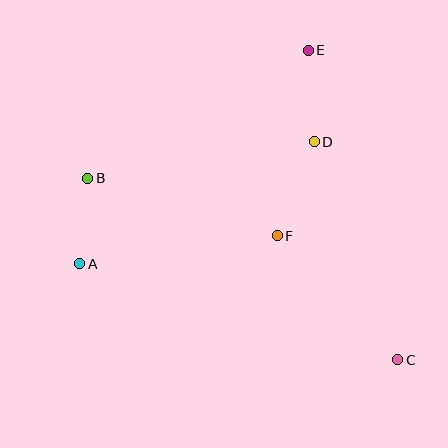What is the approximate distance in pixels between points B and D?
The distance between B and D is approximately 230 pixels.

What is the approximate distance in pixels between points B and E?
The distance between B and E is approximately 255 pixels.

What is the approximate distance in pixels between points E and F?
The distance between E and F is approximately 188 pixels.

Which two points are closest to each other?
Points A and B are closest to each other.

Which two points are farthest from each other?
Points B and C are farthest from each other.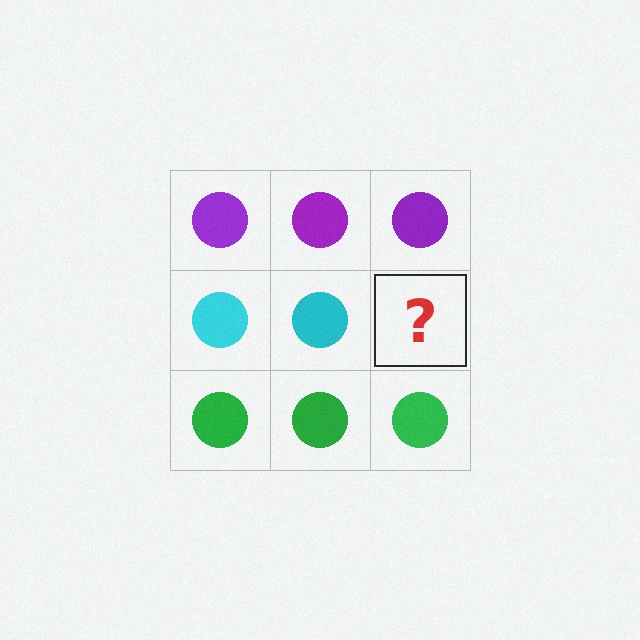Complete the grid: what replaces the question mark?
The question mark should be replaced with a cyan circle.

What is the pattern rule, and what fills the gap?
The rule is that each row has a consistent color. The gap should be filled with a cyan circle.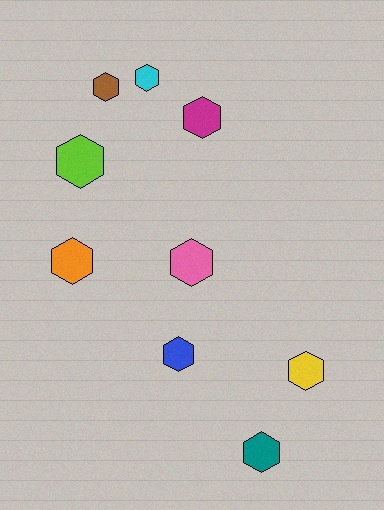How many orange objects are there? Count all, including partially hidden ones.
There is 1 orange object.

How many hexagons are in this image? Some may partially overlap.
There are 9 hexagons.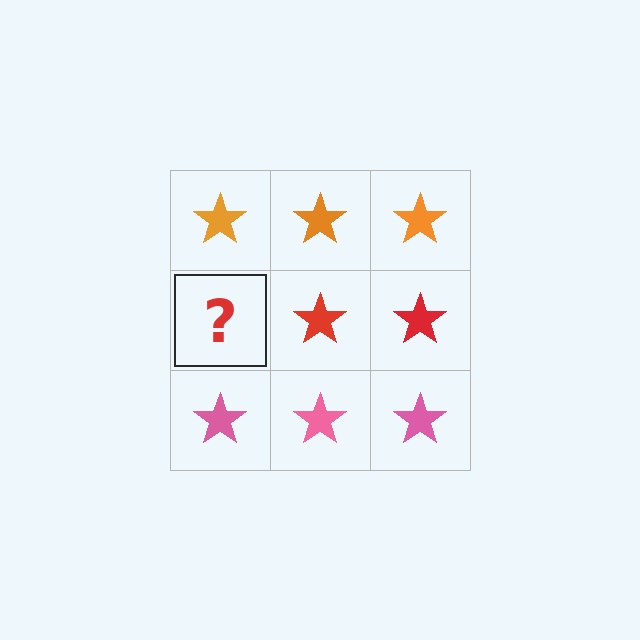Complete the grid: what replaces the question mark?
The question mark should be replaced with a red star.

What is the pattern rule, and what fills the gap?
The rule is that each row has a consistent color. The gap should be filled with a red star.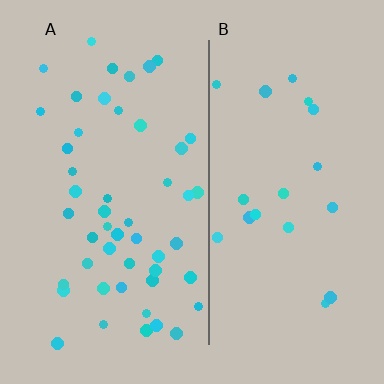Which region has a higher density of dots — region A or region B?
A (the left).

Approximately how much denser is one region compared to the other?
Approximately 2.5× — region A over region B.